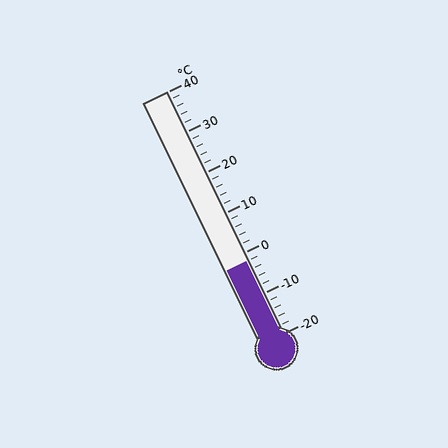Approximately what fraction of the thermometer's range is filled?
The thermometer is filled to approximately 30% of its range.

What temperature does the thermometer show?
The thermometer shows approximately -2°C.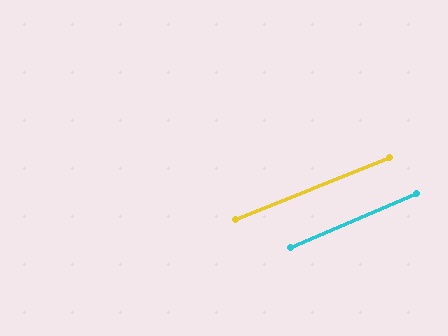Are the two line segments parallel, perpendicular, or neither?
Parallel — their directions differ by only 1.3°.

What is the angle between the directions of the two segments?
Approximately 1 degree.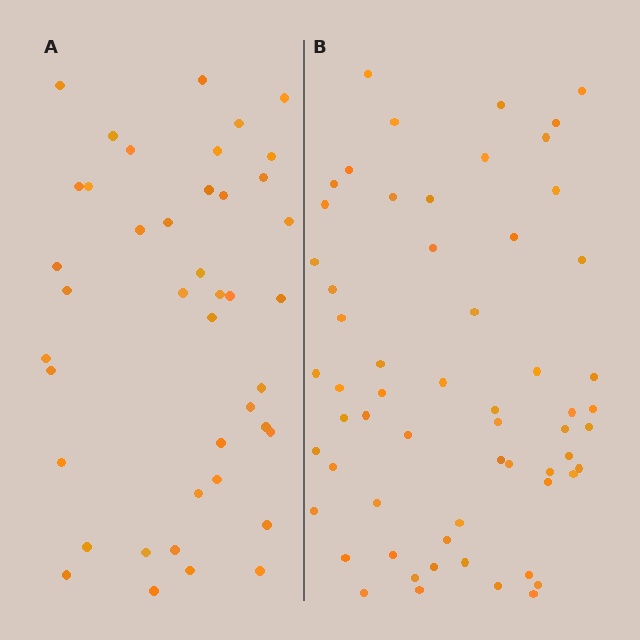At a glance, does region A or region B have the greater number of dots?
Region B (the right region) has more dots.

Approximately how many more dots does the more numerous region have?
Region B has approximately 20 more dots than region A.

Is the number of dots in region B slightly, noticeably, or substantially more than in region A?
Region B has noticeably more, but not dramatically so. The ratio is roughly 1.4 to 1.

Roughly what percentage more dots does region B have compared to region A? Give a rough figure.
About 45% more.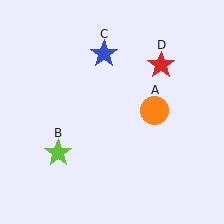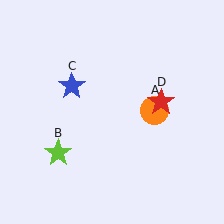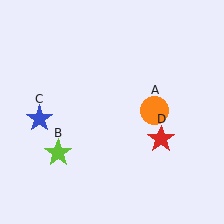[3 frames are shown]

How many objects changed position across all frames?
2 objects changed position: blue star (object C), red star (object D).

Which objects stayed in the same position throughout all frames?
Orange circle (object A) and lime star (object B) remained stationary.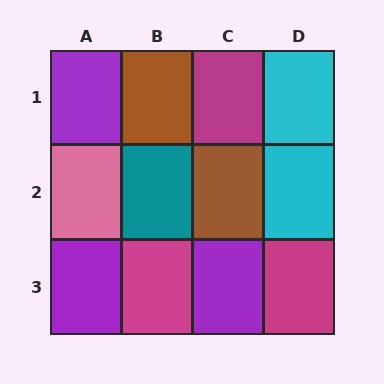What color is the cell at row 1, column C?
Magenta.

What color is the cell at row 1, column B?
Brown.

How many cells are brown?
2 cells are brown.